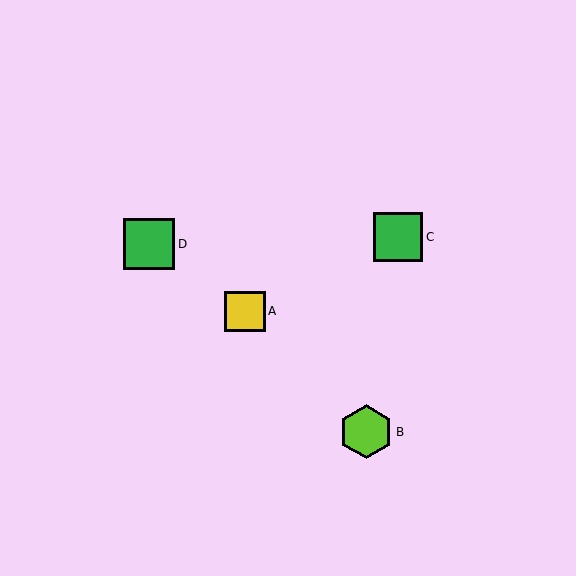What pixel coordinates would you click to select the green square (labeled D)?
Click at (149, 244) to select the green square D.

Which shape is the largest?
The lime hexagon (labeled B) is the largest.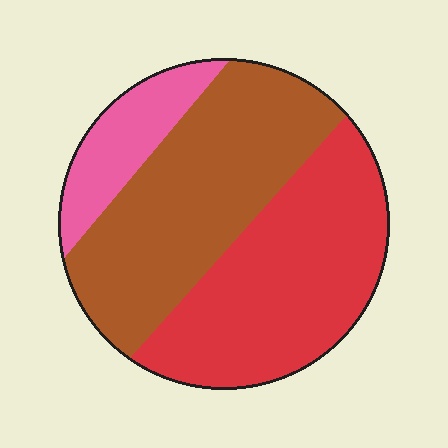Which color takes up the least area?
Pink, at roughly 15%.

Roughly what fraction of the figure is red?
Red covers around 45% of the figure.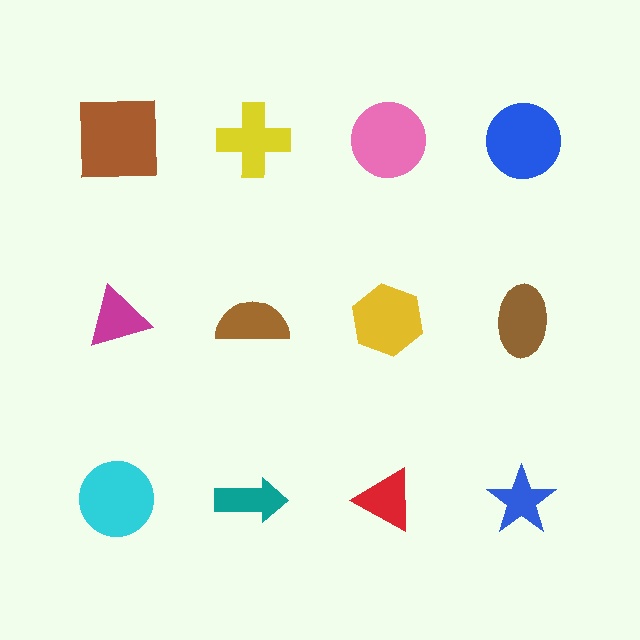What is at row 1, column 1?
A brown square.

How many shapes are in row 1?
4 shapes.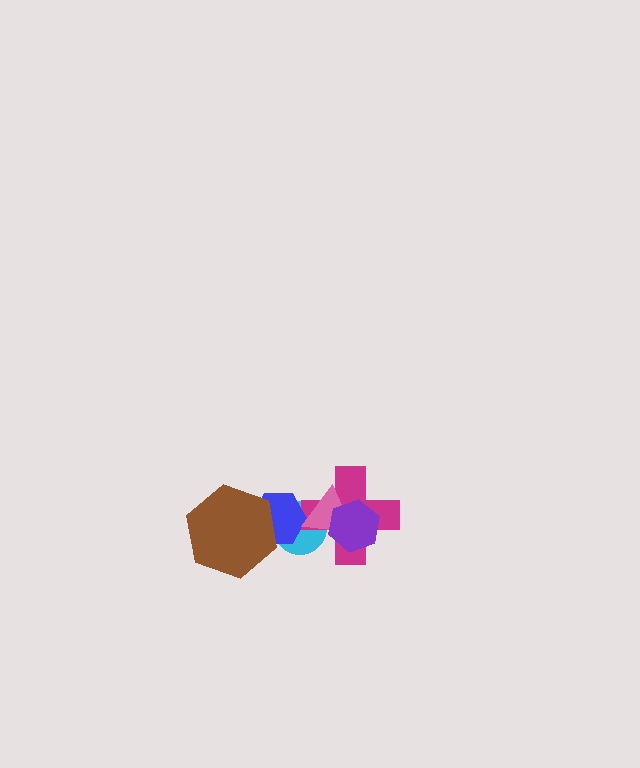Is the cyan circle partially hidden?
Yes, it is partially covered by another shape.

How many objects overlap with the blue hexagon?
3 objects overlap with the blue hexagon.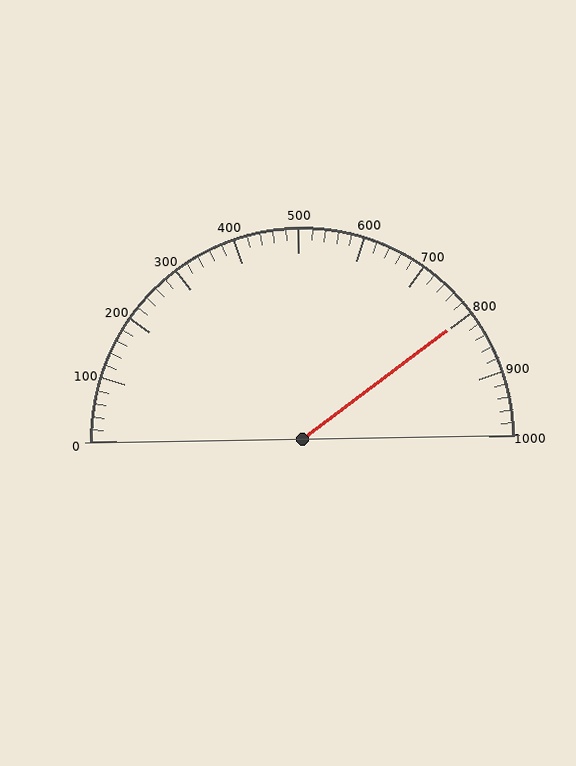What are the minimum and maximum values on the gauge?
The gauge ranges from 0 to 1000.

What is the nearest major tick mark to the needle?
The nearest major tick mark is 800.